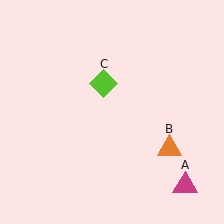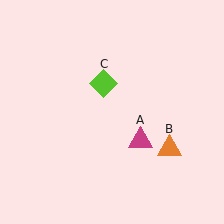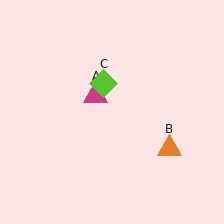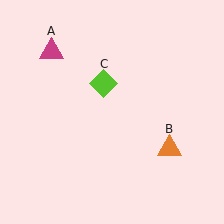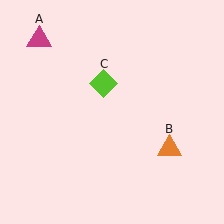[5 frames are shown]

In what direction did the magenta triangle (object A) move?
The magenta triangle (object A) moved up and to the left.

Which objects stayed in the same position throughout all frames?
Orange triangle (object B) and lime diamond (object C) remained stationary.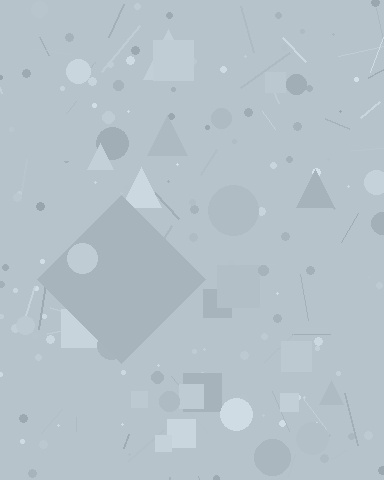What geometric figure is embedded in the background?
A diamond is embedded in the background.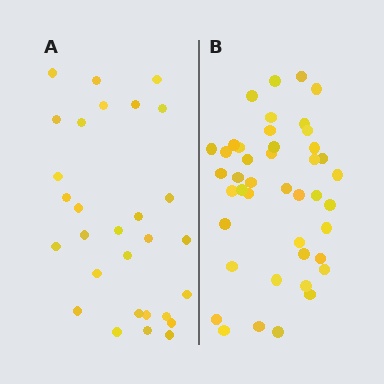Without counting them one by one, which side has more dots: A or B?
Region B (the right region) has more dots.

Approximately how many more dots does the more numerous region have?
Region B has approximately 15 more dots than region A.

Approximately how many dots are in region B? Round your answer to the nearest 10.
About 40 dots. (The exact count is 43, which rounds to 40.)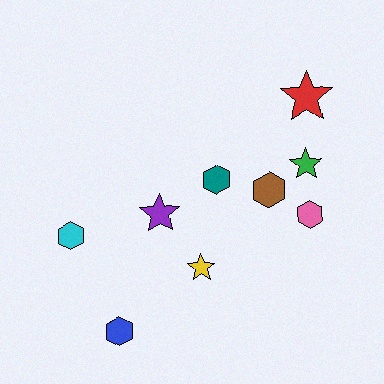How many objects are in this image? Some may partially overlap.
There are 9 objects.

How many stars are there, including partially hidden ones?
There are 4 stars.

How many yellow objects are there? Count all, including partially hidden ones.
There is 1 yellow object.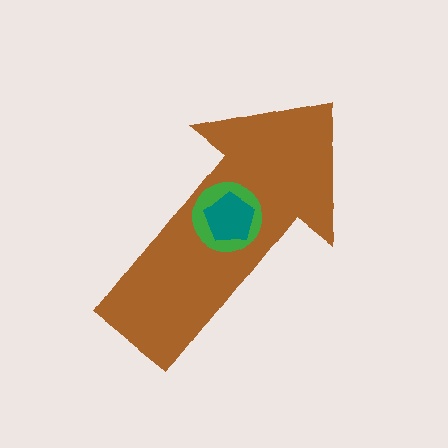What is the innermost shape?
The teal pentagon.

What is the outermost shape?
The brown arrow.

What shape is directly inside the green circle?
The teal pentagon.